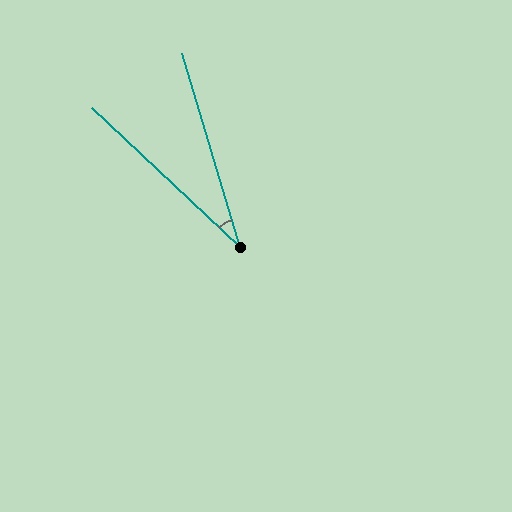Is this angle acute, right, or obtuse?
It is acute.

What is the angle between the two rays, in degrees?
Approximately 30 degrees.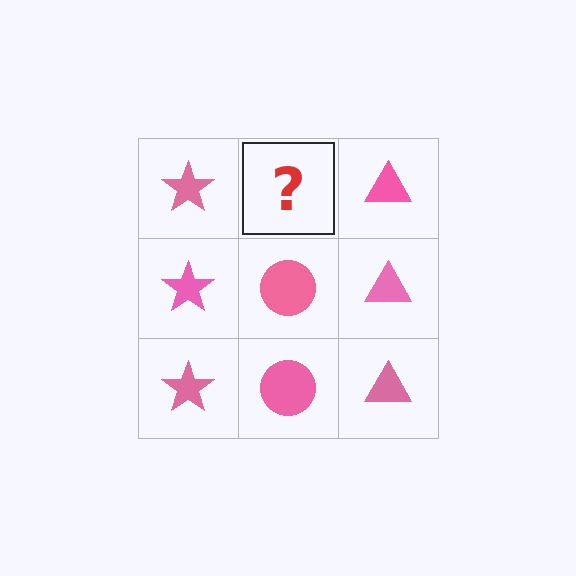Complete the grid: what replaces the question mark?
The question mark should be replaced with a pink circle.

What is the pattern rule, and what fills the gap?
The rule is that each column has a consistent shape. The gap should be filled with a pink circle.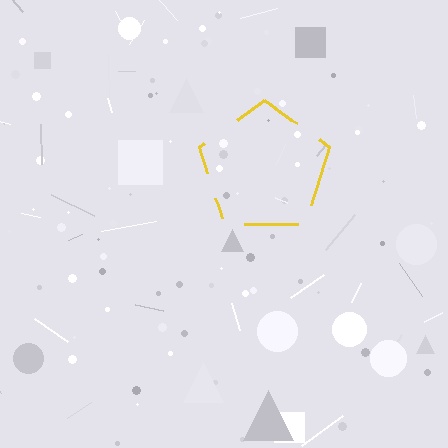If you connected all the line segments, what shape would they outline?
They would outline a pentagon.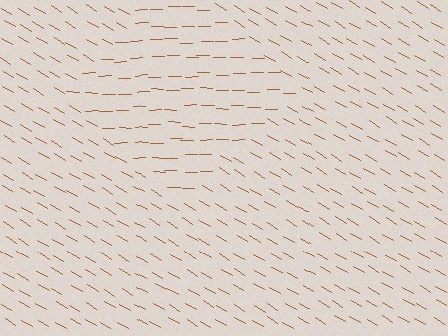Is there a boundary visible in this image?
Yes, there is a texture boundary formed by a change in line orientation.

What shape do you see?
I see a diamond.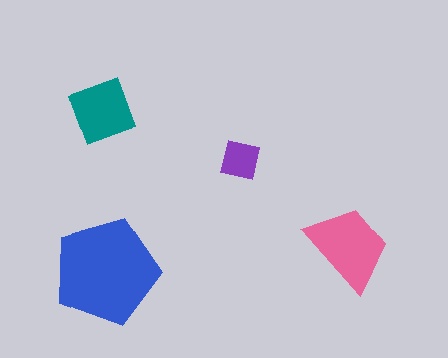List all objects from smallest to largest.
The purple square, the teal diamond, the pink trapezoid, the blue pentagon.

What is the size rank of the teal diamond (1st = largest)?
3rd.